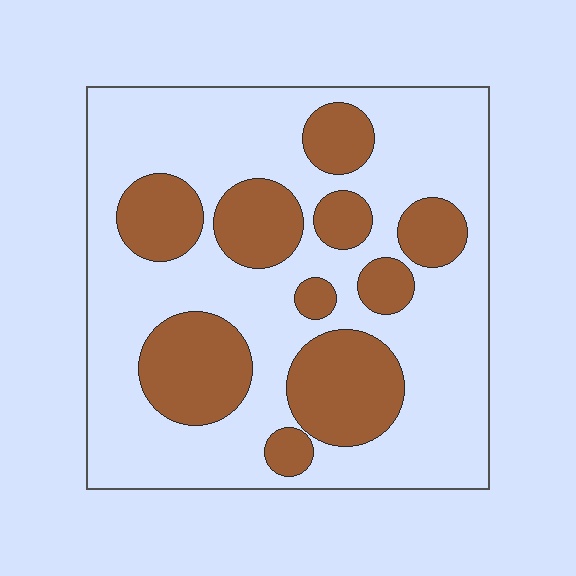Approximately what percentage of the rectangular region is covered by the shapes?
Approximately 30%.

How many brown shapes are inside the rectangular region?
10.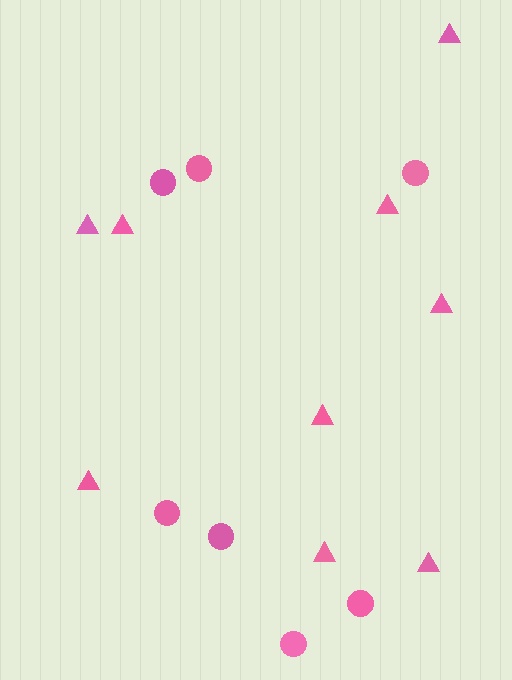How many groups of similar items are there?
There are 2 groups: one group of triangles (9) and one group of circles (7).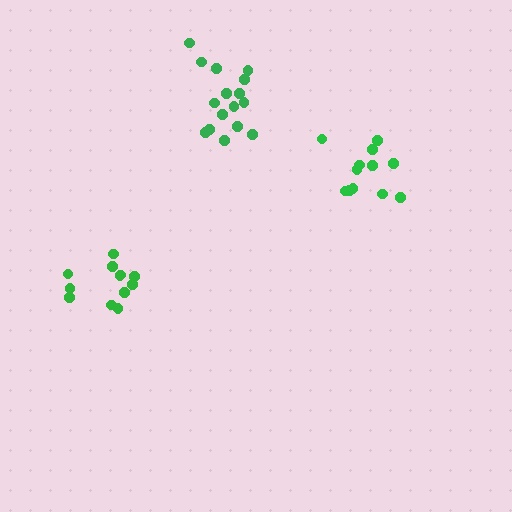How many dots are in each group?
Group 1: 12 dots, Group 2: 12 dots, Group 3: 16 dots (40 total).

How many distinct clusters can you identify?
There are 3 distinct clusters.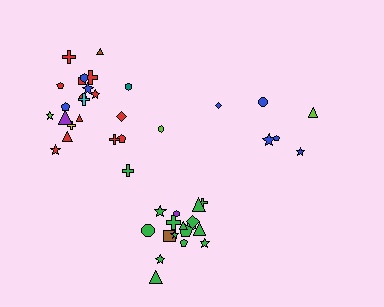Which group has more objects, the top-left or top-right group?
The top-left group.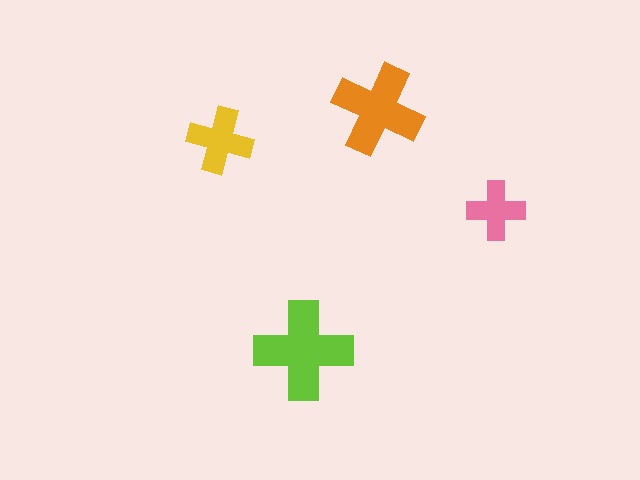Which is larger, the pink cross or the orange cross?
The orange one.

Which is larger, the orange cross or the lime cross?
The lime one.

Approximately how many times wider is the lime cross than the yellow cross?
About 1.5 times wider.